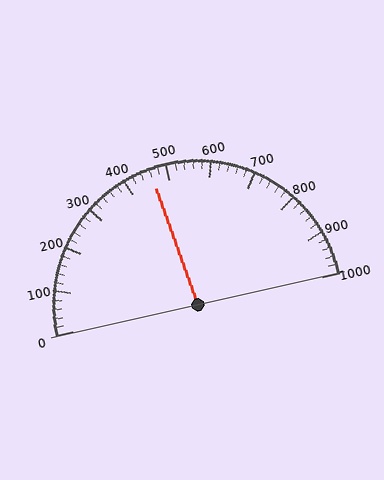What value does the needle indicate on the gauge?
The needle indicates approximately 460.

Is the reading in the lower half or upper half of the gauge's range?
The reading is in the lower half of the range (0 to 1000).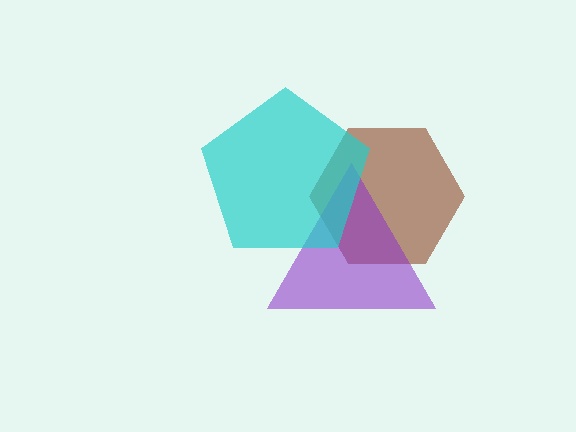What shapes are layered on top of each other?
The layered shapes are: a brown hexagon, a purple triangle, a cyan pentagon.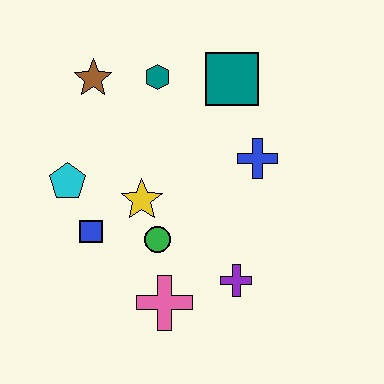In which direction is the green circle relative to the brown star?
The green circle is below the brown star.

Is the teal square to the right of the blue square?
Yes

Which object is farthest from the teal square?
The pink cross is farthest from the teal square.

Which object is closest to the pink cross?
The green circle is closest to the pink cross.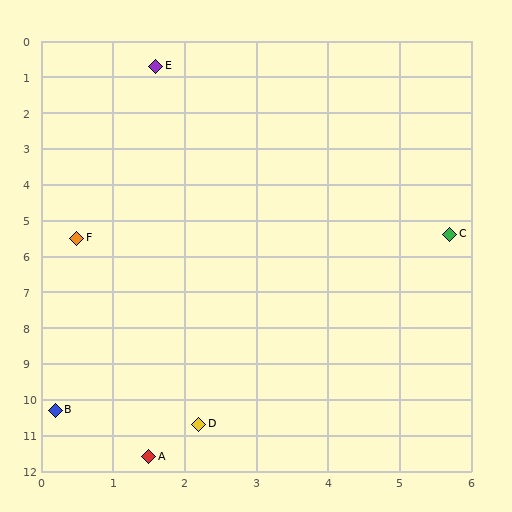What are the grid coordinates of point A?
Point A is at approximately (1.5, 11.6).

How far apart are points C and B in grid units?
Points C and B are about 7.4 grid units apart.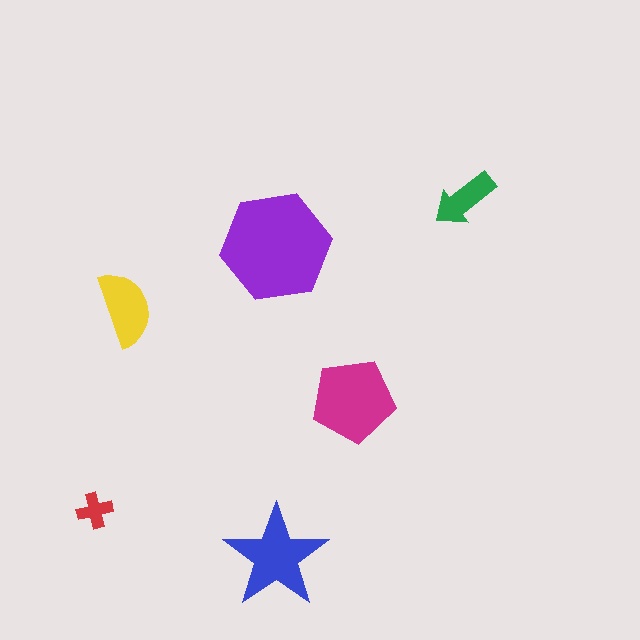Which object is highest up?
The green arrow is topmost.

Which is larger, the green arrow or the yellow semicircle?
The yellow semicircle.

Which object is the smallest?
The red cross.